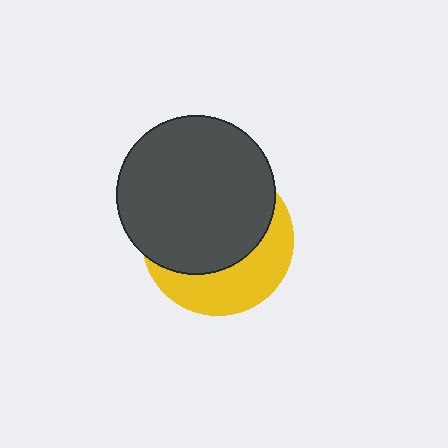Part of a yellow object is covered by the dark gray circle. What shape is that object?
It is a circle.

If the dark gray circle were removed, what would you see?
You would see the complete yellow circle.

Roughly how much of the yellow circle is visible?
A small part of it is visible (roughly 37%).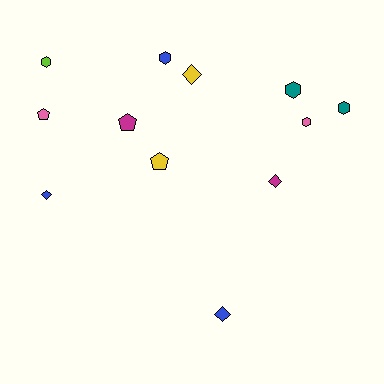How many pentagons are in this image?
There are 3 pentagons.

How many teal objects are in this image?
There are 2 teal objects.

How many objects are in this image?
There are 12 objects.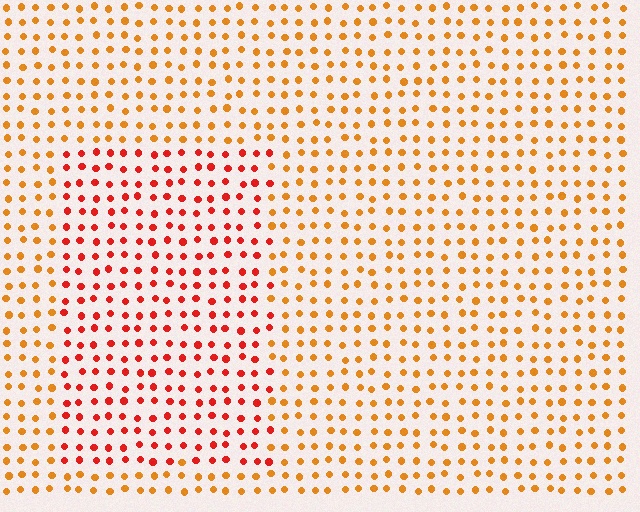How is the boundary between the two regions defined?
The boundary is defined purely by a slight shift in hue (about 32 degrees). Spacing, size, and orientation are identical on both sides.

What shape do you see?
I see a rectangle.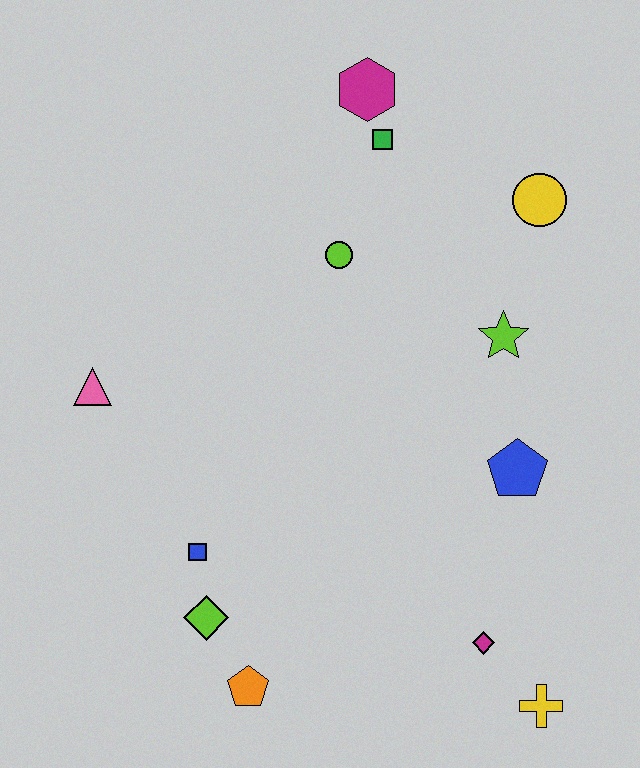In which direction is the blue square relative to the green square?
The blue square is below the green square.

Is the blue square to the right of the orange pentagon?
No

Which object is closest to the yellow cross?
The magenta diamond is closest to the yellow cross.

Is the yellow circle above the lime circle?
Yes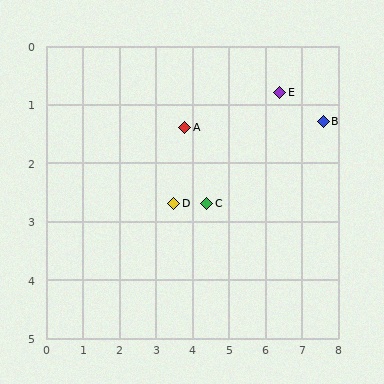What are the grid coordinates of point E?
Point E is at approximately (6.4, 0.8).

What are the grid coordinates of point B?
Point B is at approximately (7.6, 1.3).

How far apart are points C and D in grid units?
Points C and D are about 0.9 grid units apart.